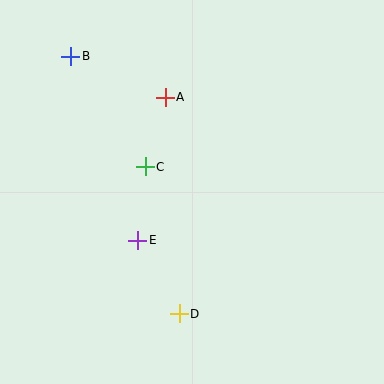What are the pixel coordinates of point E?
Point E is at (138, 240).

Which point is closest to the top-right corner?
Point A is closest to the top-right corner.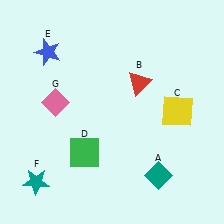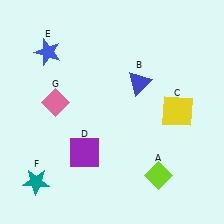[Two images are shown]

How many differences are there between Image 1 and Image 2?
There are 3 differences between the two images.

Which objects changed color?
A changed from teal to lime. B changed from red to blue. D changed from green to purple.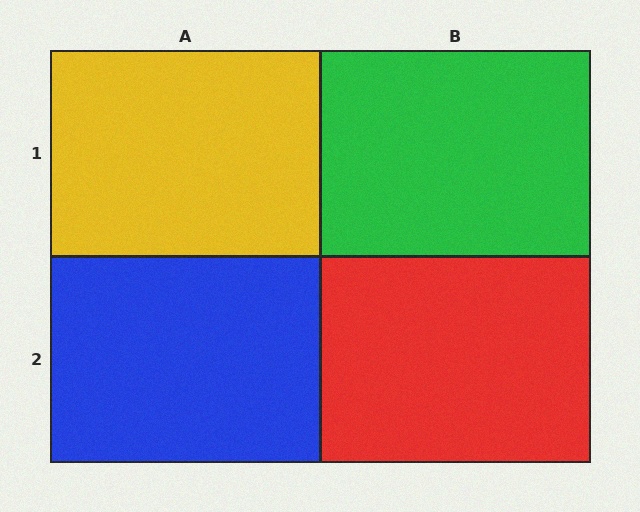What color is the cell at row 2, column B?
Red.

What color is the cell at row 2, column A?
Blue.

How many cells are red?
1 cell is red.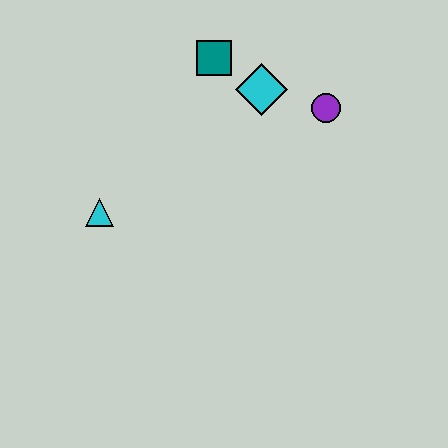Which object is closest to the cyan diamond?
The teal square is closest to the cyan diamond.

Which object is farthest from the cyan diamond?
The cyan triangle is farthest from the cyan diamond.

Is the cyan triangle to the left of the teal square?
Yes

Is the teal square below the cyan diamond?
No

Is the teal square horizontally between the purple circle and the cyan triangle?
Yes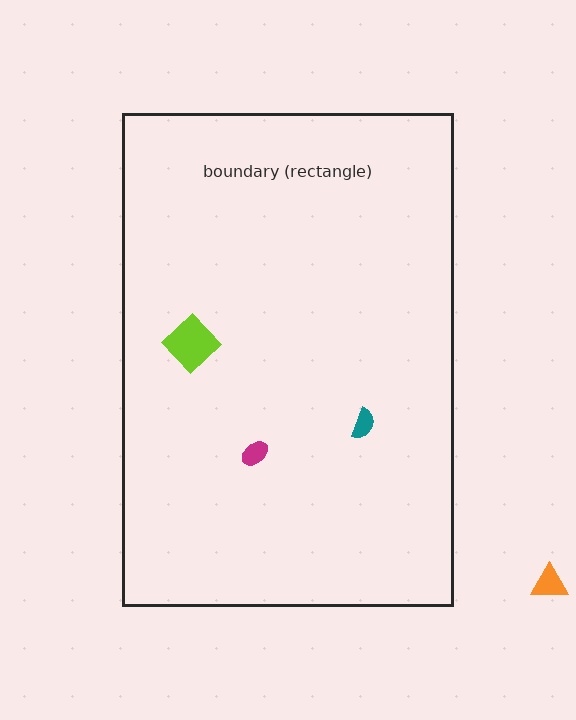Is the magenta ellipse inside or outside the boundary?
Inside.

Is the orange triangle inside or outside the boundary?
Outside.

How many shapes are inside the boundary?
3 inside, 1 outside.